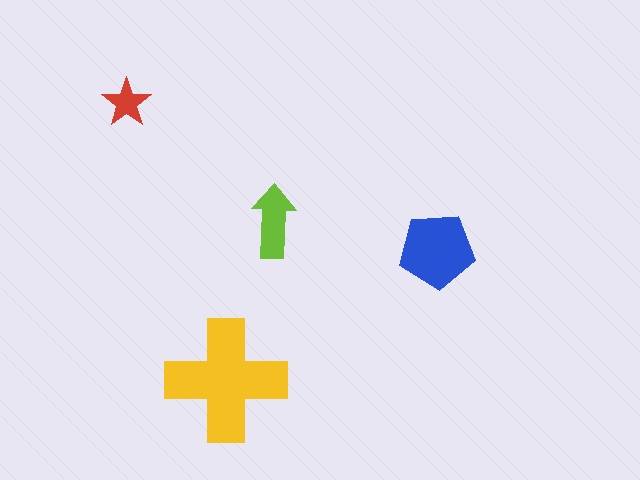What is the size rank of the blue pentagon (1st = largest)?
2nd.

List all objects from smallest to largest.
The red star, the lime arrow, the blue pentagon, the yellow cross.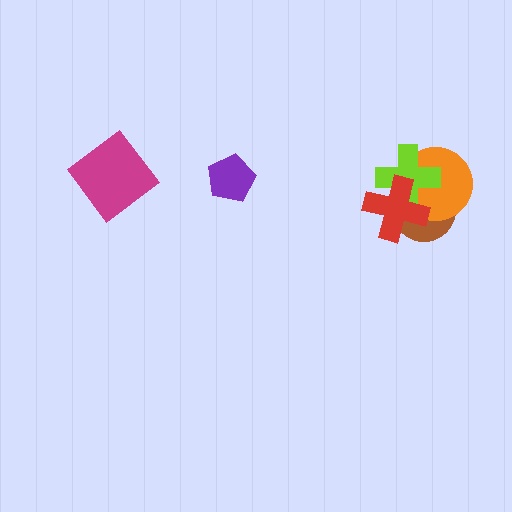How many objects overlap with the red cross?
3 objects overlap with the red cross.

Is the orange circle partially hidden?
Yes, it is partially covered by another shape.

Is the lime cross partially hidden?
Yes, it is partially covered by another shape.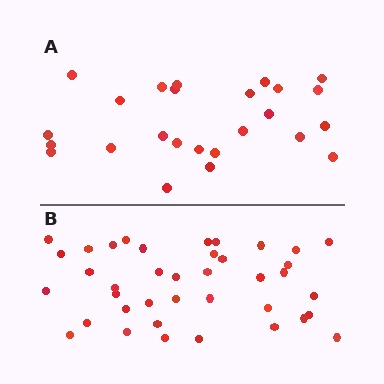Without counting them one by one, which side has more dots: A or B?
Region B (the bottom region) has more dots.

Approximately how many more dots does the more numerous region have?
Region B has approximately 15 more dots than region A.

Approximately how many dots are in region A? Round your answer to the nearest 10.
About 20 dots. (The exact count is 25, which rounds to 20.)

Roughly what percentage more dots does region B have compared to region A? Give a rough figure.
About 55% more.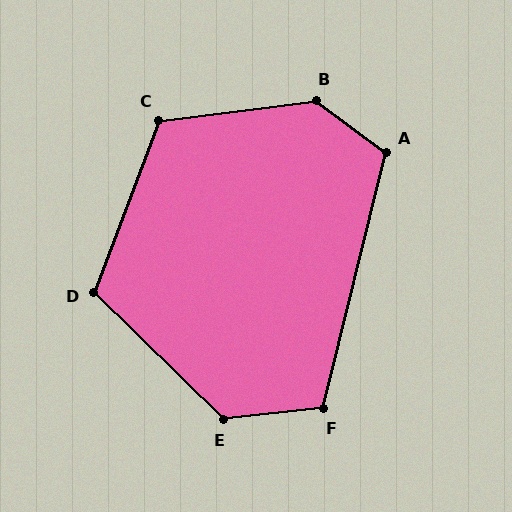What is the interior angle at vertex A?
Approximately 112 degrees (obtuse).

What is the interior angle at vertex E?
Approximately 129 degrees (obtuse).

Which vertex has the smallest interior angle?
F, at approximately 110 degrees.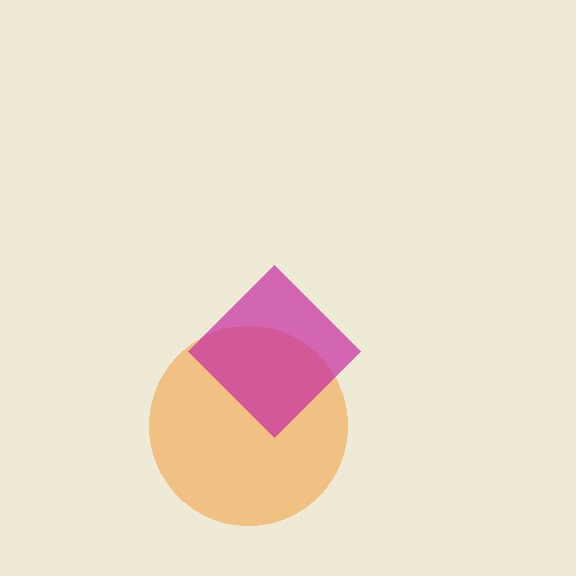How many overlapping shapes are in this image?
There are 2 overlapping shapes in the image.